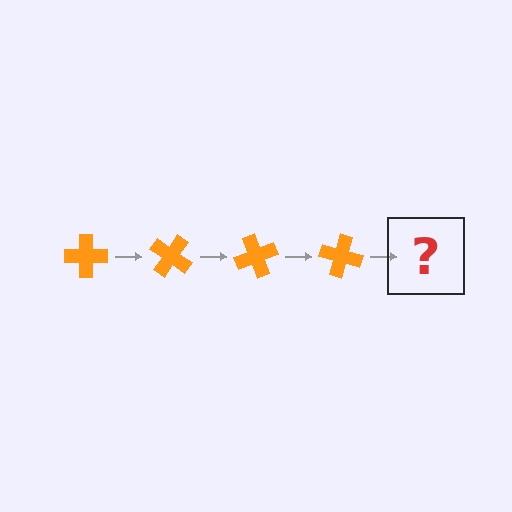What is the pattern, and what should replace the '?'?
The pattern is that the cross rotates 35 degrees each step. The '?' should be an orange cross rotated 140 degrees.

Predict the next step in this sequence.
The next step is an orange cross rotated 140 degrees.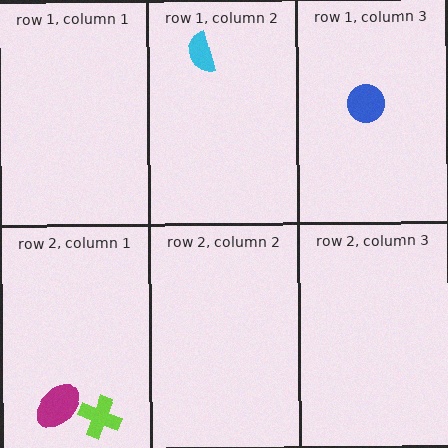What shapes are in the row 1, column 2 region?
The cyan semicircle.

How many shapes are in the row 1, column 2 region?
1.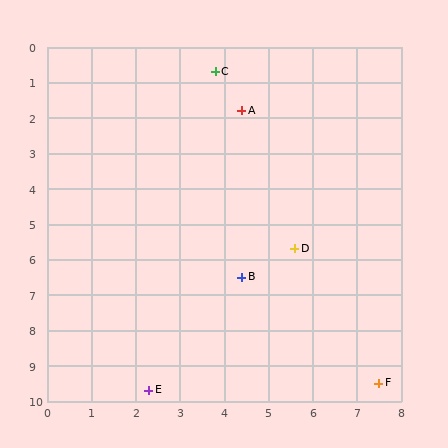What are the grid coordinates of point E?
Point E is at approximately (2.3, 9.7).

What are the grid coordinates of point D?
Point D is at approximately (5.6, 5.7).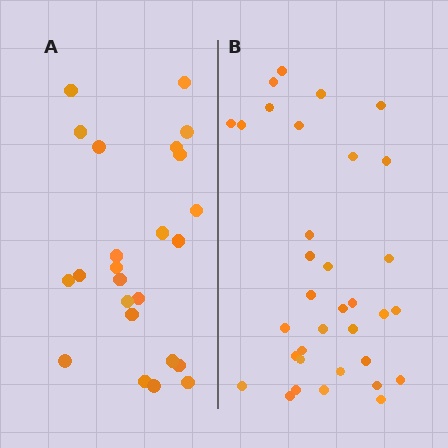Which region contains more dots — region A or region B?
Region B (the right region) has more dots.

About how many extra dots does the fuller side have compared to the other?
Region B has roughly 10 or so more dots than region A.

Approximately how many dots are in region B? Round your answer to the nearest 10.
About 30 dots. (The exact count is 34, which rounds to 30.)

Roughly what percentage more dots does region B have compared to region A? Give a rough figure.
About 40% more.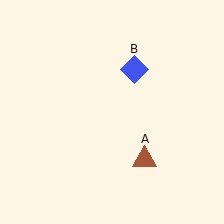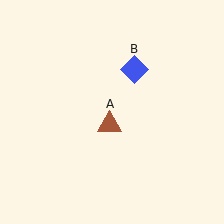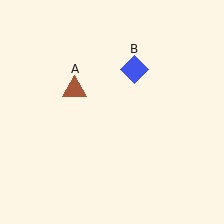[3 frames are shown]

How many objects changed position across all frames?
1 object changed position: brown triangle (object A).